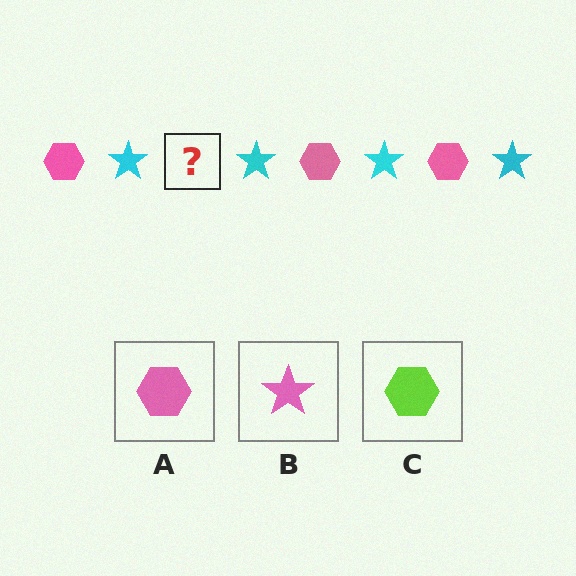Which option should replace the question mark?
Option A.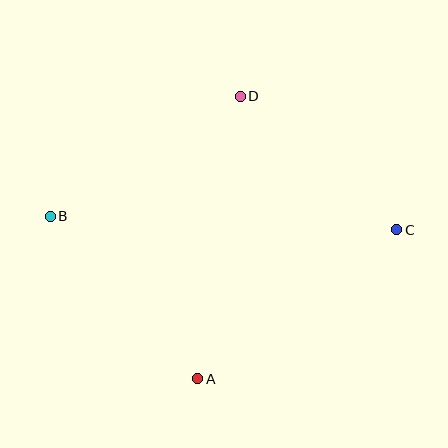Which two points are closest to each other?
Points C and D are closest to each other.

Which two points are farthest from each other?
Points B and C are farthest from each other.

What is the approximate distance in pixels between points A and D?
The distance between A and D is approximately 286 pixels.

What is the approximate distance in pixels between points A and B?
The distance between A and B is approximately 219 pixels.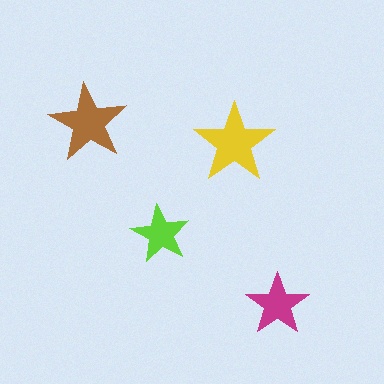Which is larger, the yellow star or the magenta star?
The yellow one.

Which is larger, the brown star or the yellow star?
The yellow one.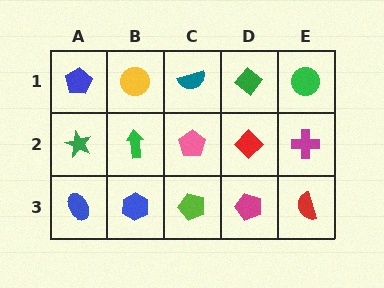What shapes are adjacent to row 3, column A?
A green star (row 2, column A), a blue hexagon (row 3, column B).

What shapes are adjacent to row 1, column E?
A magenta cross (row 2, column E), a green diamond (row 1, column D).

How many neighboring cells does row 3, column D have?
3.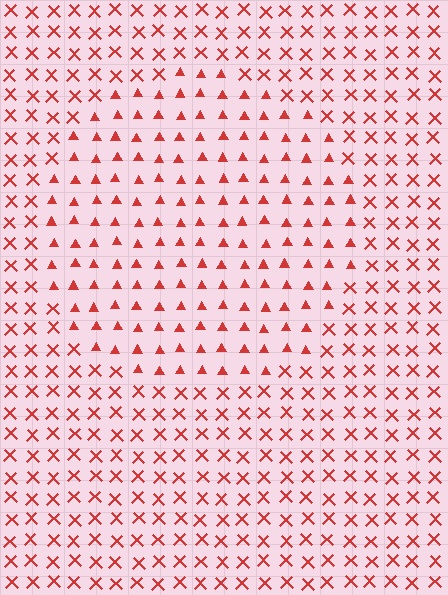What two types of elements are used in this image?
The image uses triangles inside the circle region and X marks outside it.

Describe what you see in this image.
The image is filled with small red elements arranged in a uniform grid. A circle-shaped region contains triangles, while the surrounding area contains X marks. The boundary is defined purely by the change in element shape.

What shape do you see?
I see a circle.